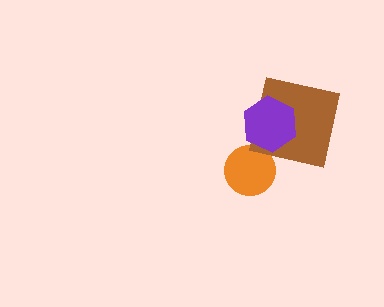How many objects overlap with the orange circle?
0 objects overlap with the orange circle.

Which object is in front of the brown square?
The purple hexagon is in front of the brown square.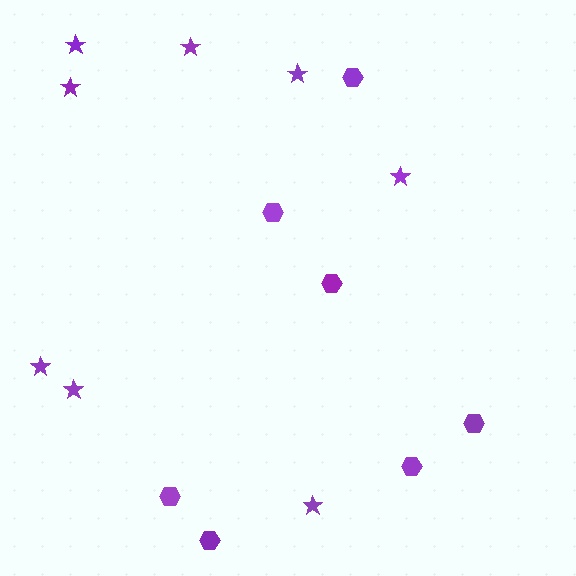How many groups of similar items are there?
There are 2 groups: one group of hexagons (7) and one group of stars (8).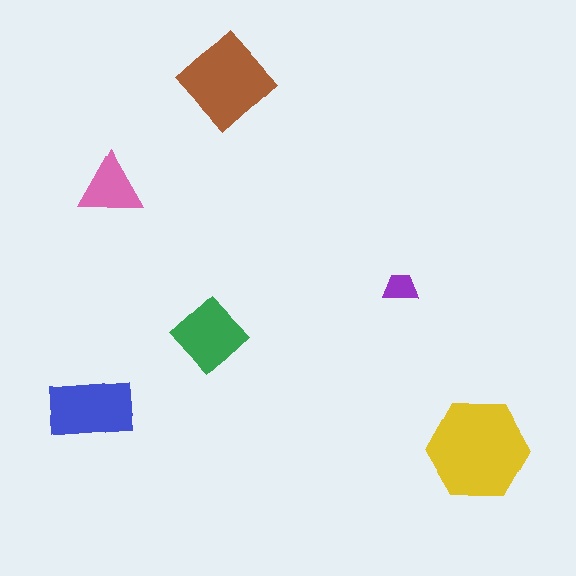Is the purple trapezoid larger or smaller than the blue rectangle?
Smaller.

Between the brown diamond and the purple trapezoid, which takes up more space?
The brown diamond.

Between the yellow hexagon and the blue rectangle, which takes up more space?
The yellow hexagon.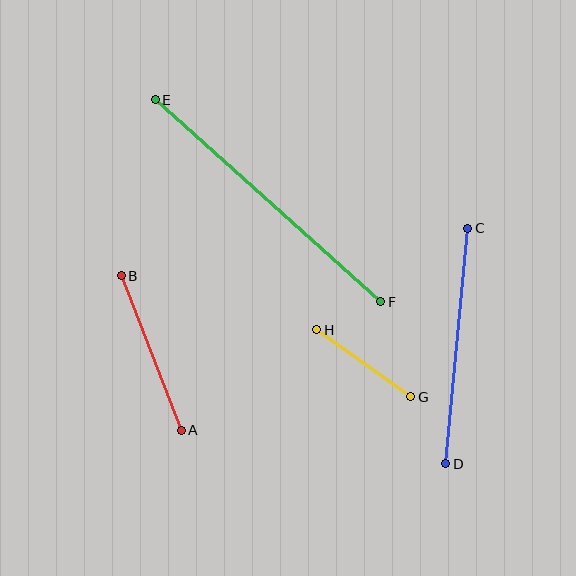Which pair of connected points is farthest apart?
Points E and F are farthest apart.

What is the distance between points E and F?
The distance is approximately 303 pixels.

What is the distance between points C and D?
The distance is approximately 236 pixels.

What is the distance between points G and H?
The distance is approximately 115 pixels.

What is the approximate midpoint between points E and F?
The midpoint is at approximately (268, 201) pixels.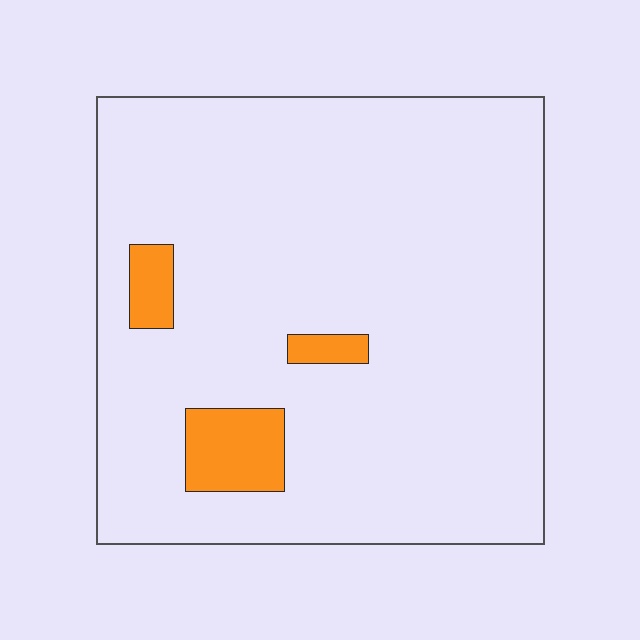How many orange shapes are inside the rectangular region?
3.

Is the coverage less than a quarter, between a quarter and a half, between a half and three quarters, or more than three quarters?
Less than a quarter.